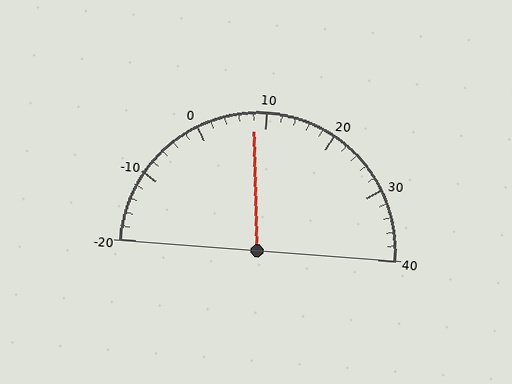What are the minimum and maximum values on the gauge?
The gauge ranges from -20 to 40.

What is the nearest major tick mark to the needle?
The nearest major tick mark is 10.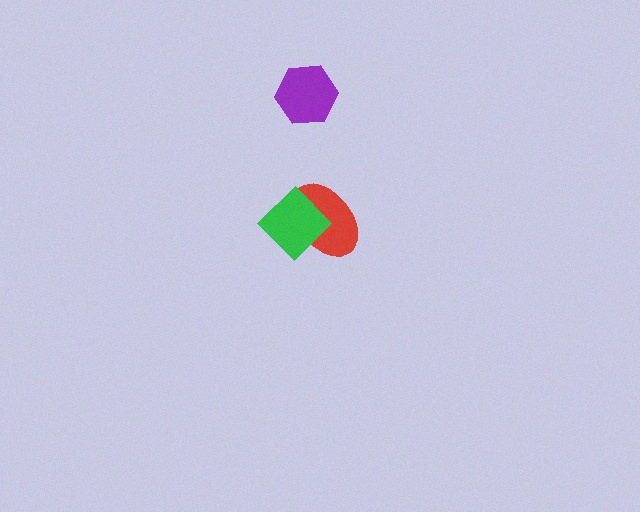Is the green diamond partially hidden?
No, no other shape covers it.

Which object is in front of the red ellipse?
The green diamond is in front of the red ellipse.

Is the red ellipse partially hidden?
Yes, it is partially covered by another shape.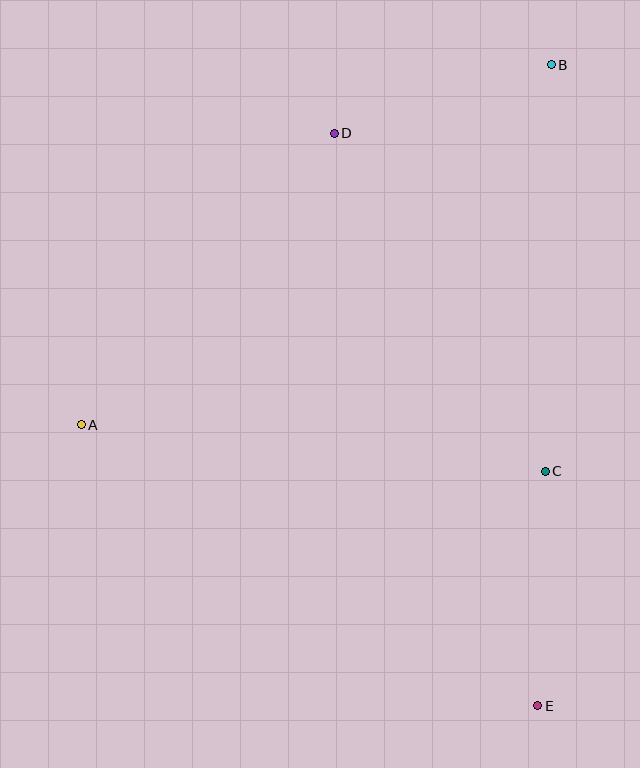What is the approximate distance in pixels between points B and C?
The distance between B and C is approximately 406 pixels.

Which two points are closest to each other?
Points B and D are closest to each other.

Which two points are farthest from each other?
Points B and E are farthest from each other.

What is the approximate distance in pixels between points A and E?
The distance between A and E is approximately 536 pixels.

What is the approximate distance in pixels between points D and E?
The distance between D and E is approximately 608 pixels.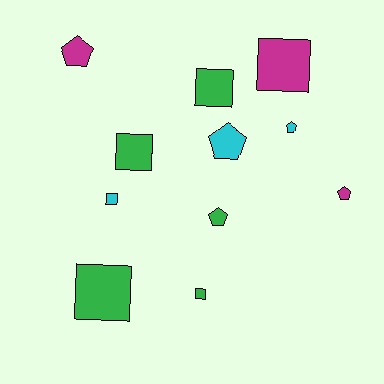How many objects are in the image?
There are 11 objects.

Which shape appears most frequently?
Square, with 6 objects.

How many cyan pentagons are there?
There are 2 cyan pentagons.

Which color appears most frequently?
Green, with 5 objects.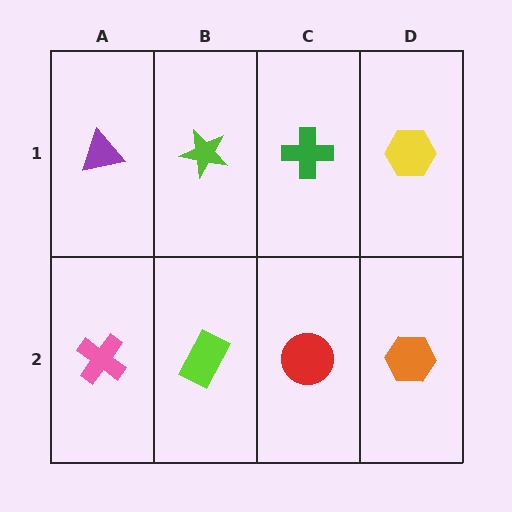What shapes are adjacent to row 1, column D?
An orange hexagon (row 2, column D), a green cross (row 1, column C).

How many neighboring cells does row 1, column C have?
3.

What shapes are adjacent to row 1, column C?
A red circle (row 2, column C), a lime star (row 1, column B), a yellow hexagon (row 1, column D).